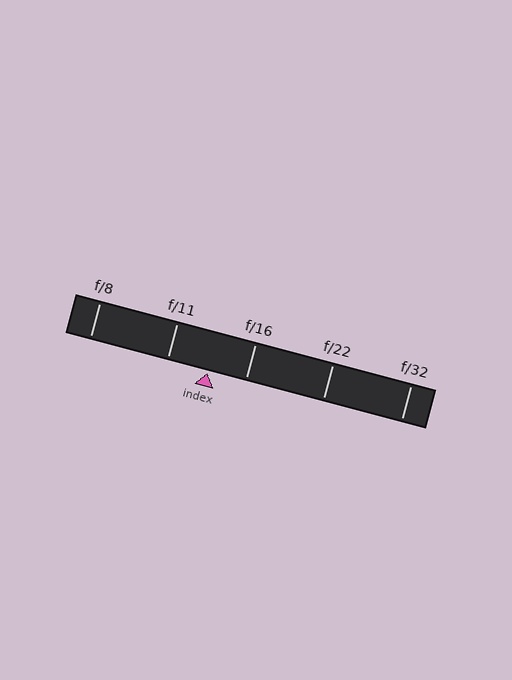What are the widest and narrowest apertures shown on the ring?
The widest aperture shown is f/8 and the narrowest is f/32.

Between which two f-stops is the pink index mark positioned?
The index mark is between f/11 and f/16.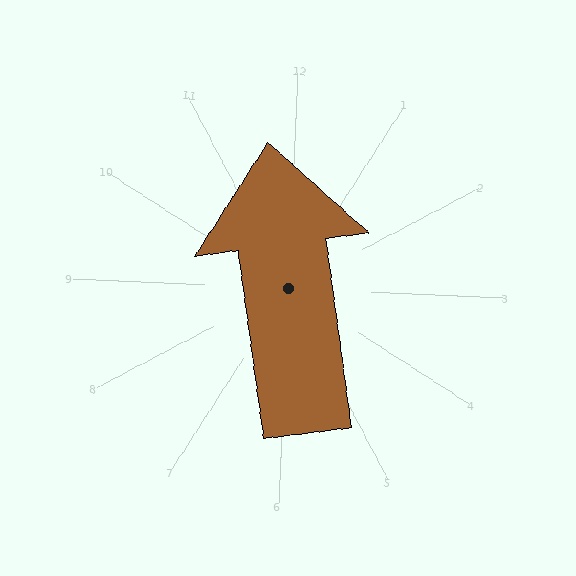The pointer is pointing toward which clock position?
Roughly 12 o'clock.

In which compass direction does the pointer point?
North.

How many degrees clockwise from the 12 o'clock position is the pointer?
Approximately 350 degrees.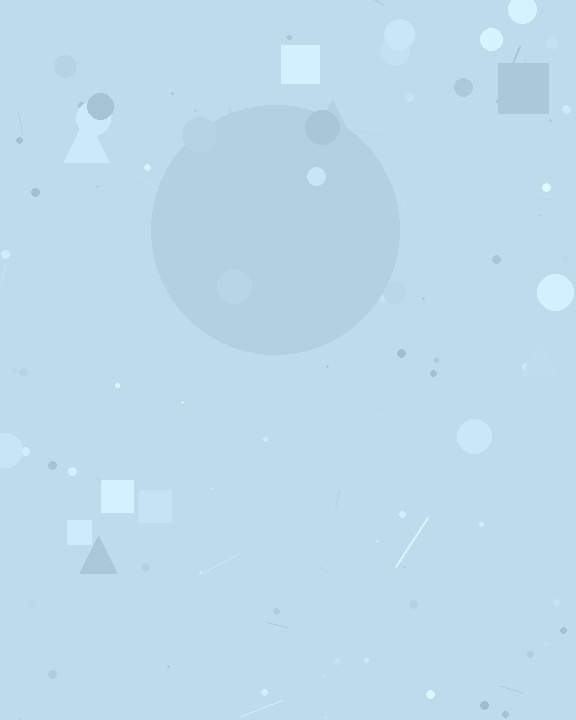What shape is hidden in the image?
A circle is hidden in the image.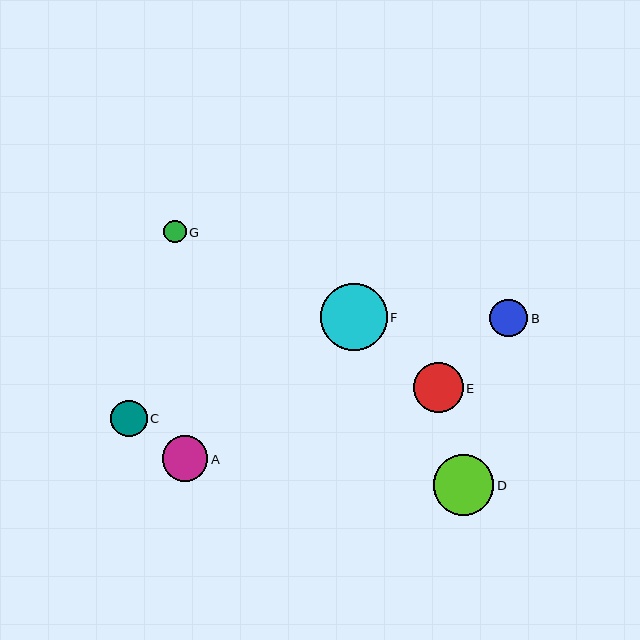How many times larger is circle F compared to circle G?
Circle F is approximately 2.9 times the size of circle G.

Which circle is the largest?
Circle F is the largest with a size of approximately 66 pixels.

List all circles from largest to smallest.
From largest to smallest: F, D, E, A, B, C, G.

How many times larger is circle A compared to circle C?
Circle A is approximately 1.2 times the size of circle C.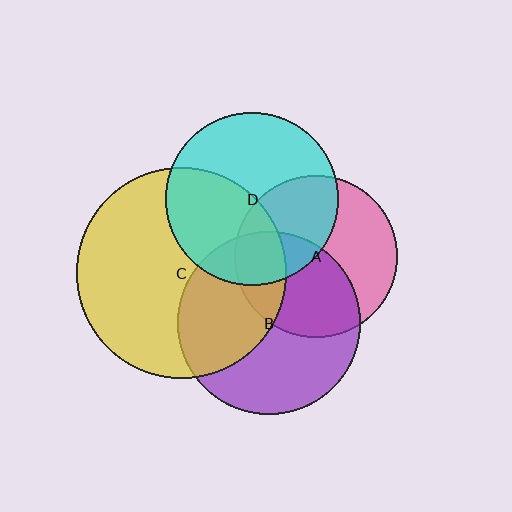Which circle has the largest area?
Circle C (yellow).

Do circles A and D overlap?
Yes.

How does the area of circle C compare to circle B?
Approximately 1.3 times.